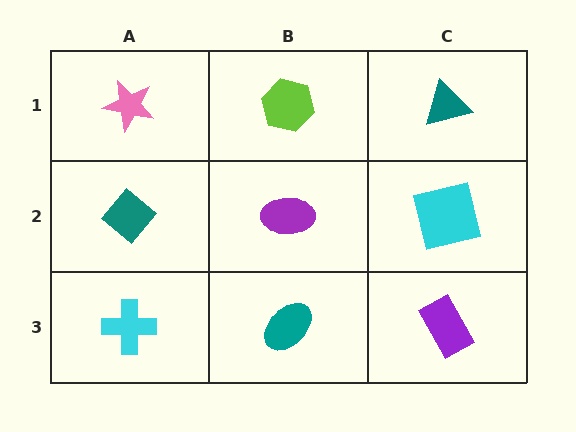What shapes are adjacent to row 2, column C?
A teal triangle (row 1, column C), a purple rectangle (row 3, column C), a purple ellipse (row 2, column B).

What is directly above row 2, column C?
A teal triangle.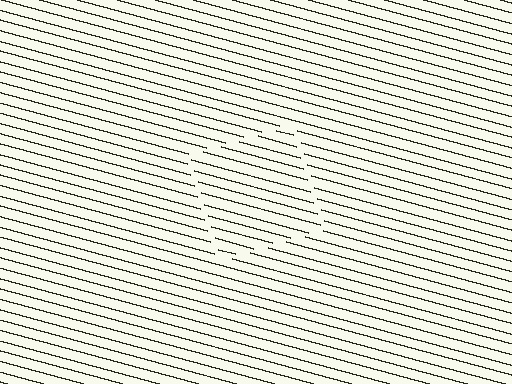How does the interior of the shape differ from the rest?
The interior of the shape contains the same grating, shifted by half a period — the contour is defined by the phase discontinuity where line-ends from the inner and outer gratings abut.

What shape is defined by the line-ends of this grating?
An illusory square. The interior of the shape contains the same grating, shifted by half a period — the contour is defined by the phase discontinuity where line-ends from the inner and outer gratings abut.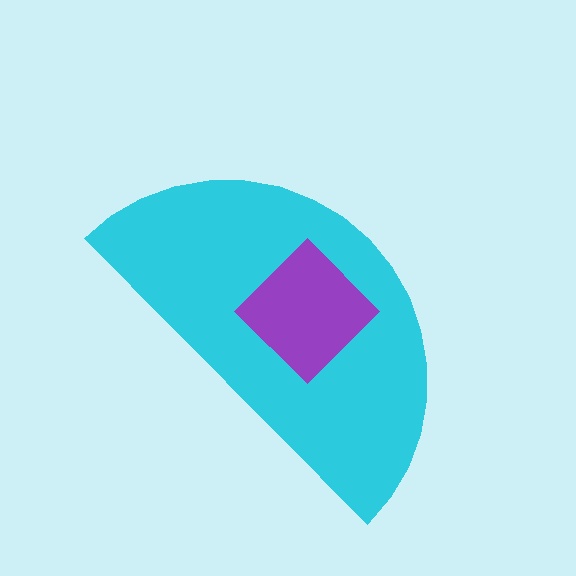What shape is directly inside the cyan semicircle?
The purple diamond.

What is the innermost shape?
The purple diamond.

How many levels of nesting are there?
2.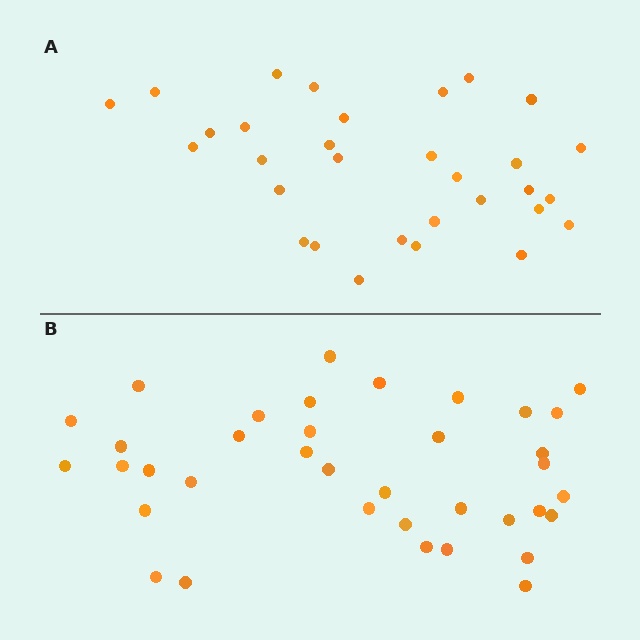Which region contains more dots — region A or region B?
Region B (the bottom region) has more dots.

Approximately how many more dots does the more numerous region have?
Region B has about 6 more dots than region A.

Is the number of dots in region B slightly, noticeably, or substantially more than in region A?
Region B has only slightly more — the two regions are fairly close. The ratio is roughly 1.2 to 1.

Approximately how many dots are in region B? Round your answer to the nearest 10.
About 40 dots. (The exact count is 37, which rounds to 40.)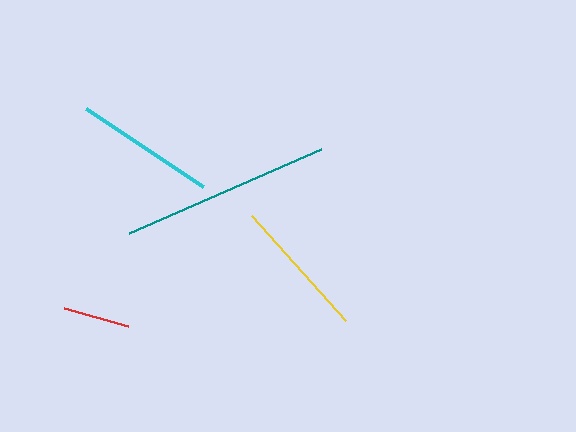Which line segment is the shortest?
The red line is the shortest at approximately 66 pixels.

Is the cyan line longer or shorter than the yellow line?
The cyan line is longer than the yellow line.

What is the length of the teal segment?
The teal segment is approximately 210 pixels long.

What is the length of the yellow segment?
The yellow segment is approximately 140 pixels long.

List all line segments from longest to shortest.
From longest to shortest: teal, cyan, yellow, red.